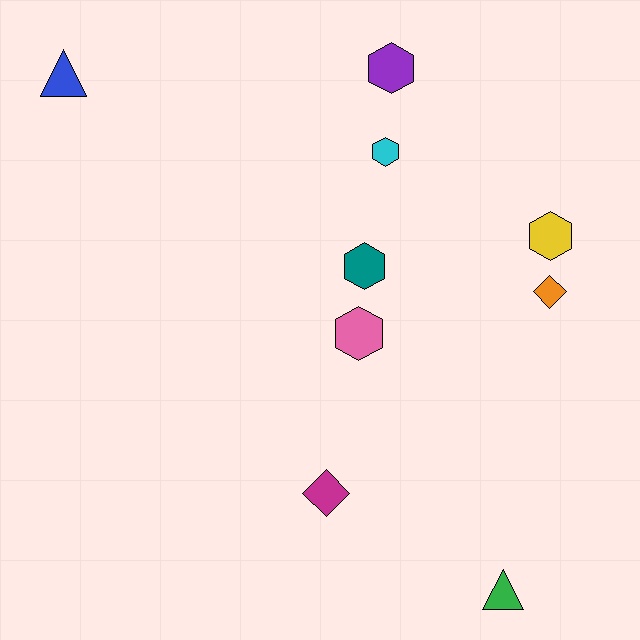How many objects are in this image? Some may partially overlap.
There are 9 objects.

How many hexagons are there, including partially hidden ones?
There are 5 hexagons.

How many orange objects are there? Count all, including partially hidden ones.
There is 1 orange object.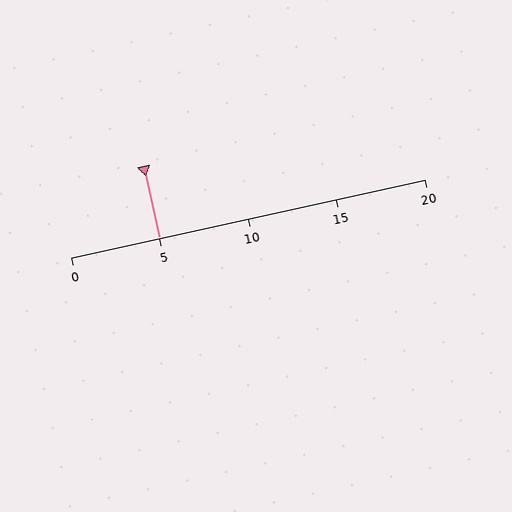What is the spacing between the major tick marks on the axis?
The major ticks are spaced 5 apart.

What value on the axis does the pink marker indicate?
The marker indicates approximately 5.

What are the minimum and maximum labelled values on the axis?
The axis runs from 0 to 20.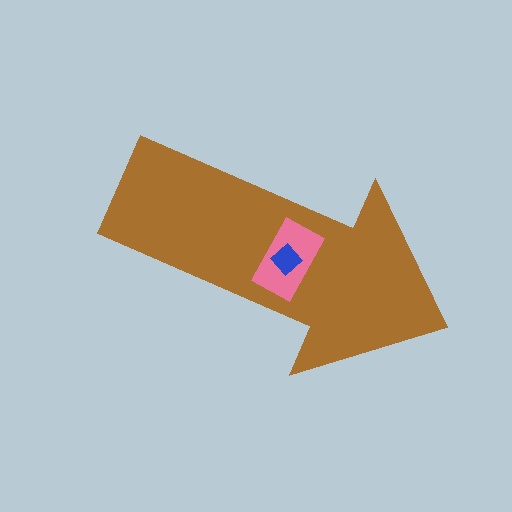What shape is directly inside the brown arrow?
The pink rectangle.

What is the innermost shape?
The blue diamond.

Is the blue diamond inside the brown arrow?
Yes.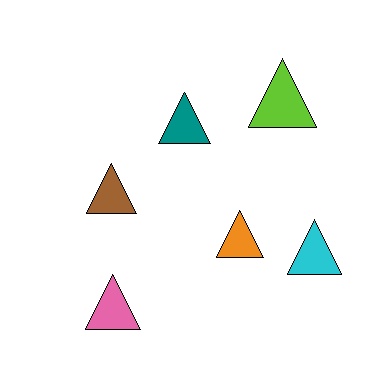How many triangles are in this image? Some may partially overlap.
There are 6 triangles.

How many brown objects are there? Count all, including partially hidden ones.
There is 1 brown object.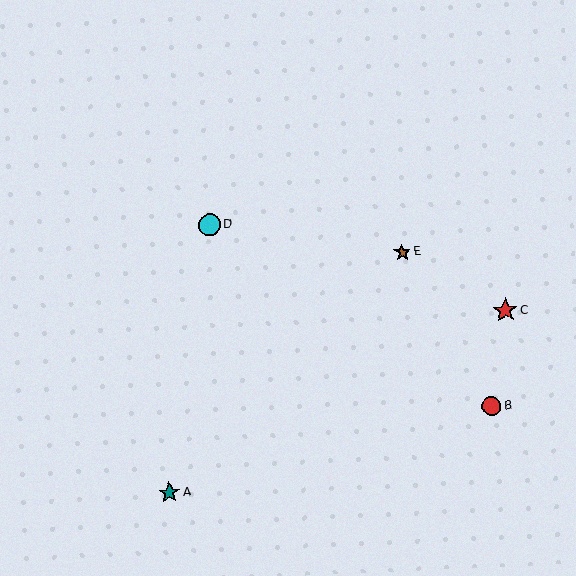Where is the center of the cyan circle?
The center of the cyan circle is at (209, 225).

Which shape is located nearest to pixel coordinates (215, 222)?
The cyan circle (labeled D) at (209, 225) is nearest to that location.